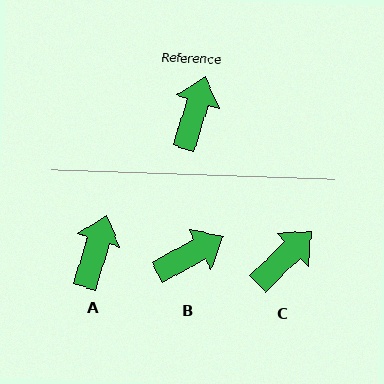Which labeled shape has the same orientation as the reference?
A.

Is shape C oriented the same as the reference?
No, it is off by about 29 degrees.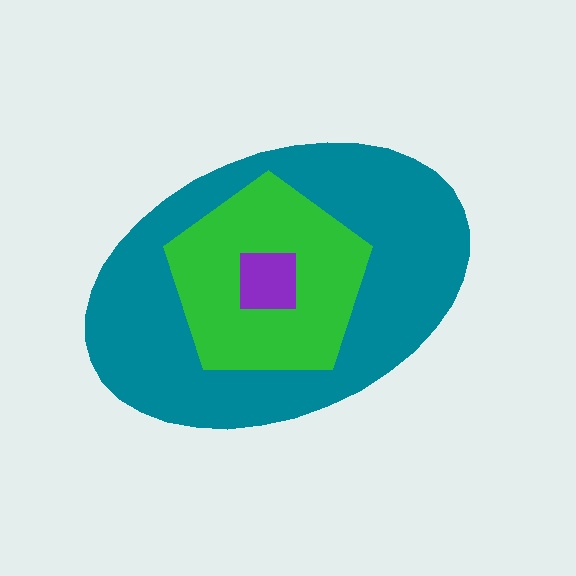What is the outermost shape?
The teal ellipse.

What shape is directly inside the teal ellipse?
The green pentagon.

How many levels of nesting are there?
3.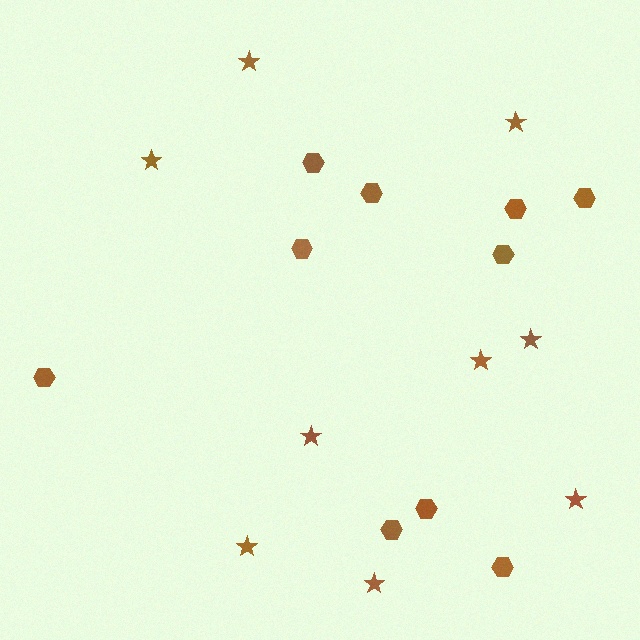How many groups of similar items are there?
There are 2 groups: one group of hexagons (10) and one group of stars (9).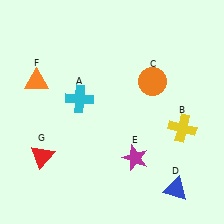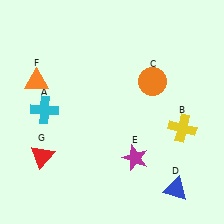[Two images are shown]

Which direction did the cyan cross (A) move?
The cyan cross (A) moved left.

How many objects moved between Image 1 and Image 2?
1 object moved between the two images.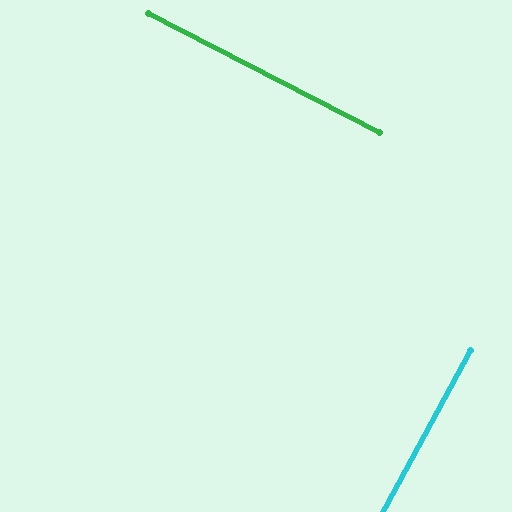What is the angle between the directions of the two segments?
Approximately 89 degrees.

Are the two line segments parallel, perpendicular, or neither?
Perpendicular — they meet at approximately 89°.